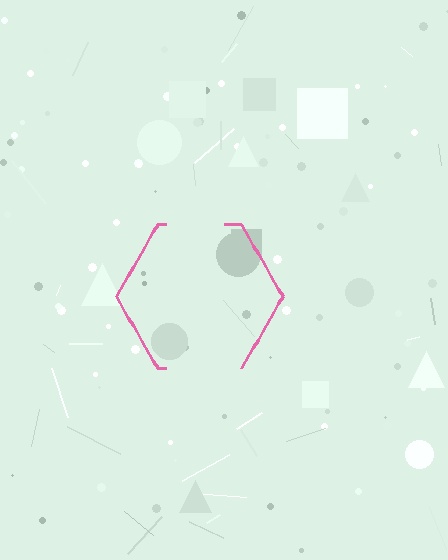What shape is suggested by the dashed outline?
The dashed outline suggests a hexagon.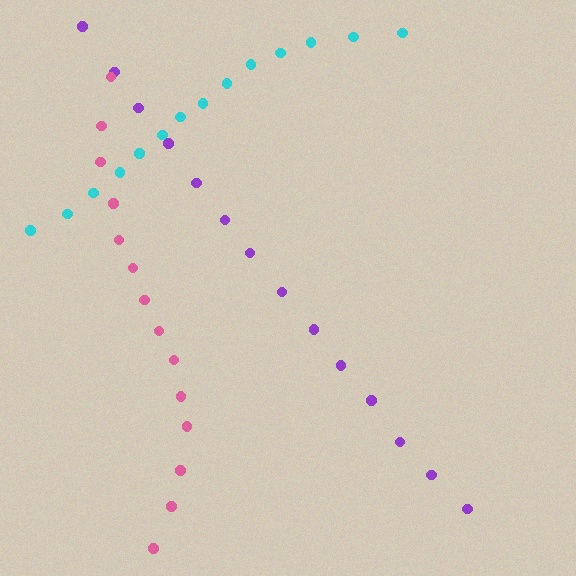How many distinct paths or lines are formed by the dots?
There are 3 distinct paths.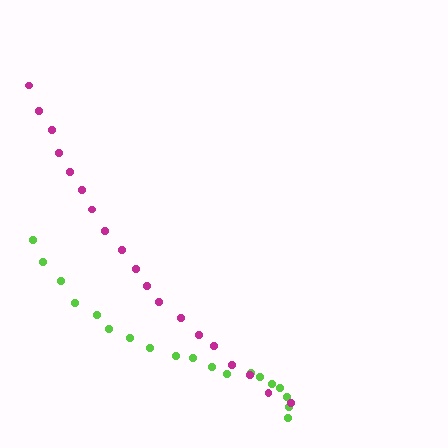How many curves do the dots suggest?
There are 2 distinct paths.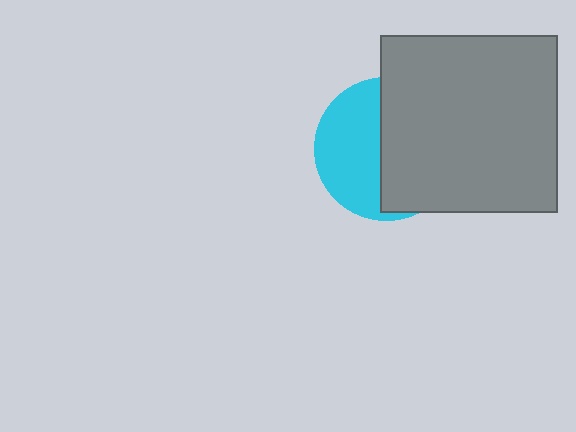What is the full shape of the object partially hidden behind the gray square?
The partially hidden object is a cyan circle.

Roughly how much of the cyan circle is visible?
About half of it is visible (roughly 45%).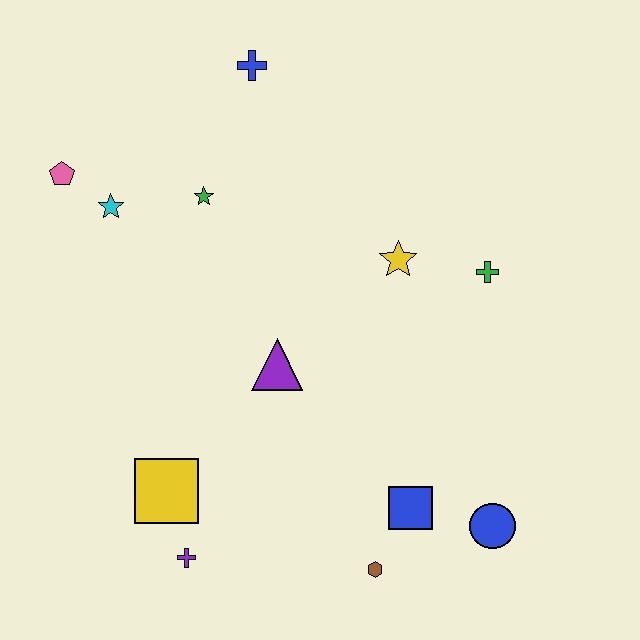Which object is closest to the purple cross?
The yellow square is closest to the purple cross.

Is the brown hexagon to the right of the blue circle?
No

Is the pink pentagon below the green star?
No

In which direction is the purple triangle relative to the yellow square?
The purple triangle is above the yellow square.